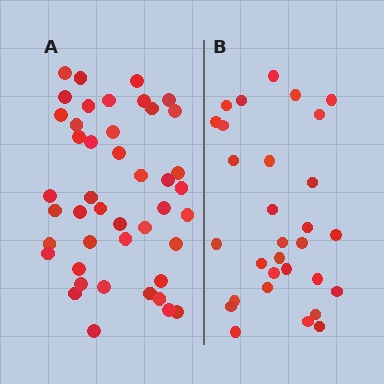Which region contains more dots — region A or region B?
Region A (the left region) has more dots.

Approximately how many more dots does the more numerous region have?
Region A has approximately 15 more dots than region B.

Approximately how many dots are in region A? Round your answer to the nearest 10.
About 40 dots. (The exact count is 44, which rounds to 40.)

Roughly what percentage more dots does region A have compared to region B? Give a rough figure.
About 45% more.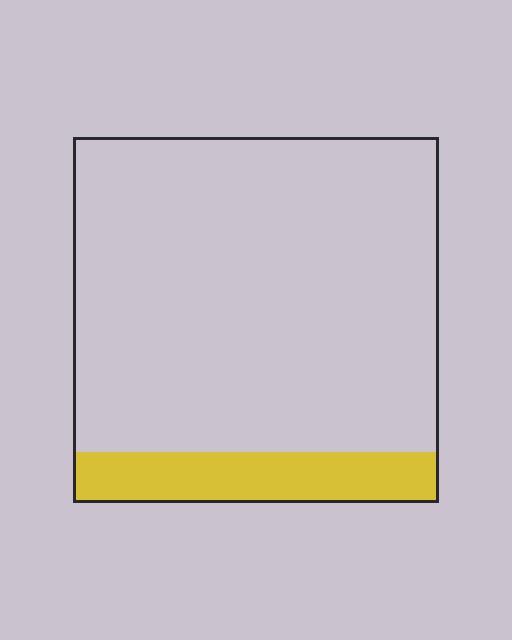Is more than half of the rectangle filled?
No.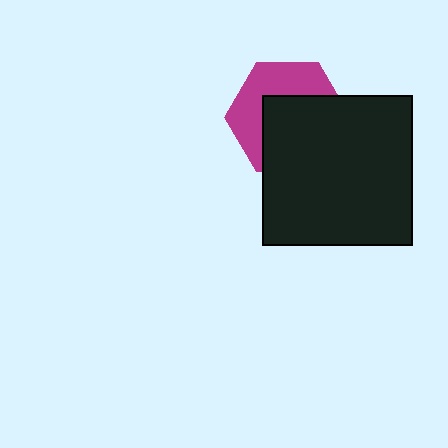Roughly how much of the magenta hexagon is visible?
A small part of it is visible (roughly 44%).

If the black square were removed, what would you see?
You would see the complete magenta hexagon.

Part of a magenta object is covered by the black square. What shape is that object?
It is a hexagon.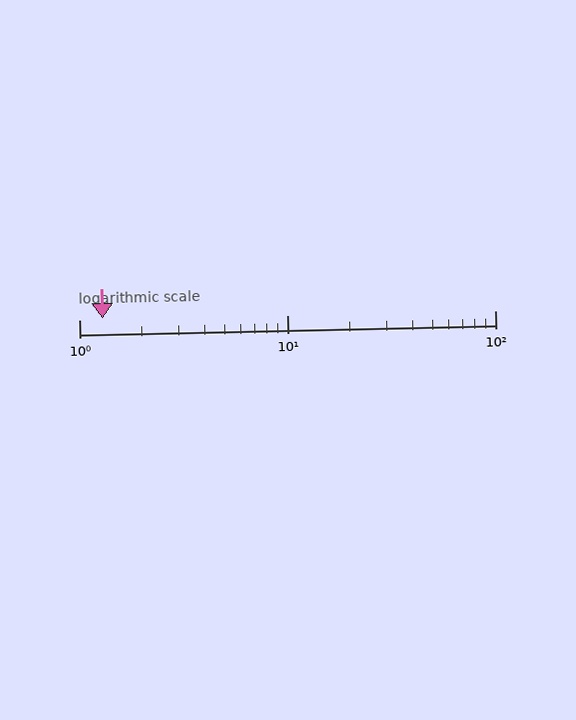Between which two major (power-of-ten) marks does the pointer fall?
The pointer is between 1 and 10.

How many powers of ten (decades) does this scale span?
The scale spans 2 decades, from 1 to 100.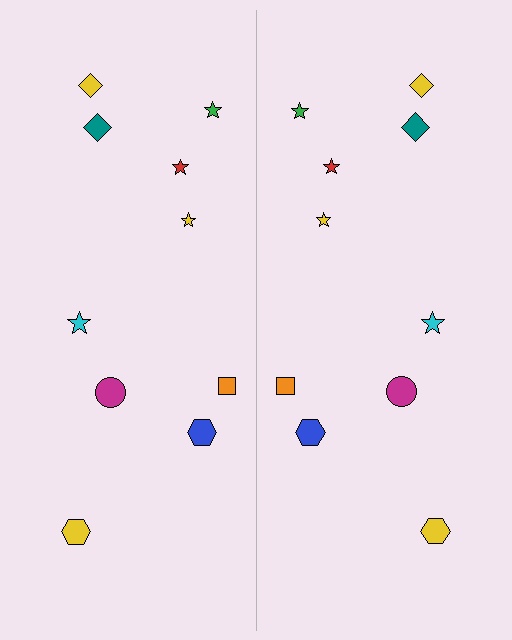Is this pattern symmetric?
Yes, this pattern has bilateral (reflection) symmetry.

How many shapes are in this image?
There are 20 shapes in this image.